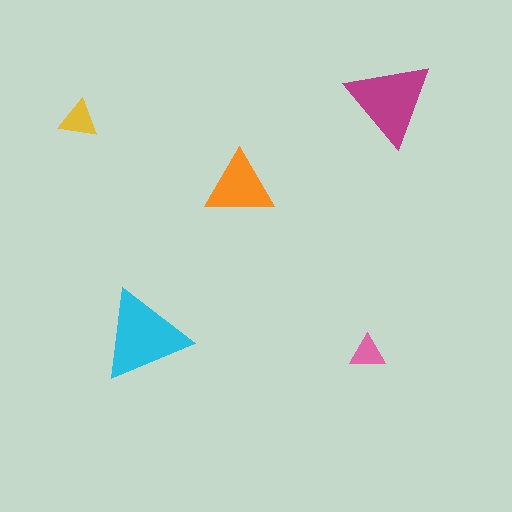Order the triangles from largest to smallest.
the cyan one, the magenta one, the orange one, the yellow one, the pink one.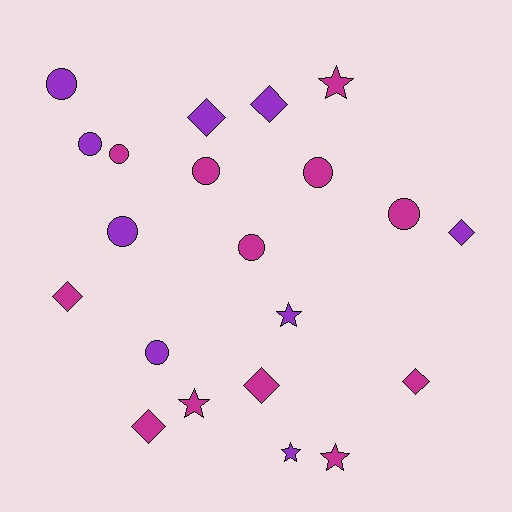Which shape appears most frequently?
Circle, with 9 objects.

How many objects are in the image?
There are 21 objects.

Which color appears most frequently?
Magenta, with 12 objects.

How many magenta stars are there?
There are 3 magenta stars.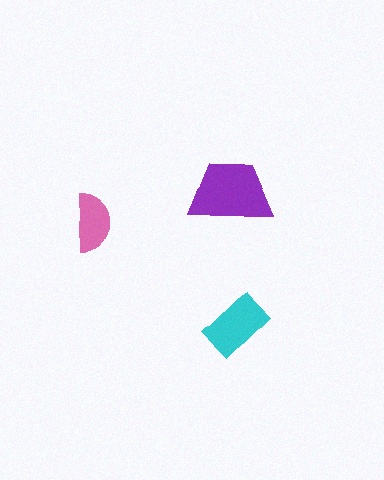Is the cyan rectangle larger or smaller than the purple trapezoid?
Smaller.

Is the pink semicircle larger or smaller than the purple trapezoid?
Smaller.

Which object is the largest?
The purple trapezoid.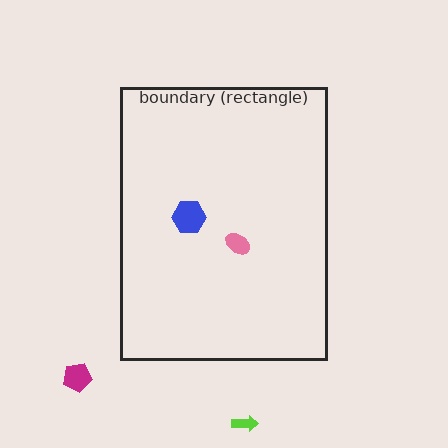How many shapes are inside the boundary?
2 inside, 2 outside.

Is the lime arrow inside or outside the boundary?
Outside.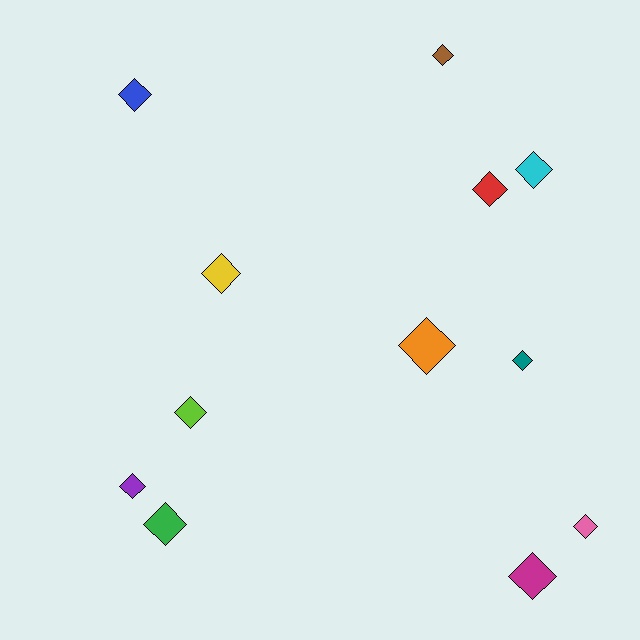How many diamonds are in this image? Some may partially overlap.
There are 12 diamonds.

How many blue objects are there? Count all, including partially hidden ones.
There is 1 blue object.